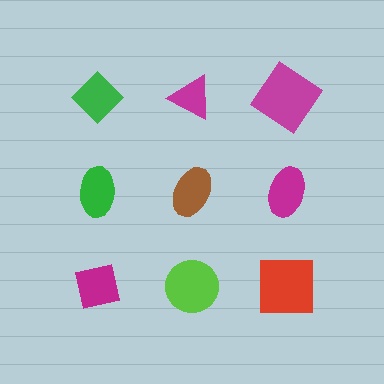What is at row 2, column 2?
A brown ellipse.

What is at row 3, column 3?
A red square.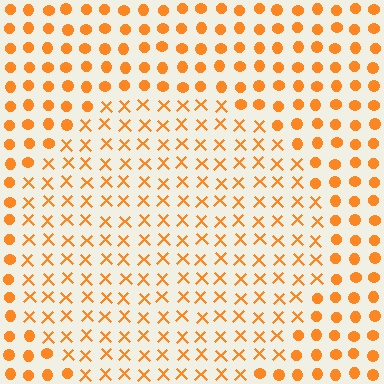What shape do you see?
I see a circle.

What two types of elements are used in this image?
The image uses X marks inside the circle region and circles outside it.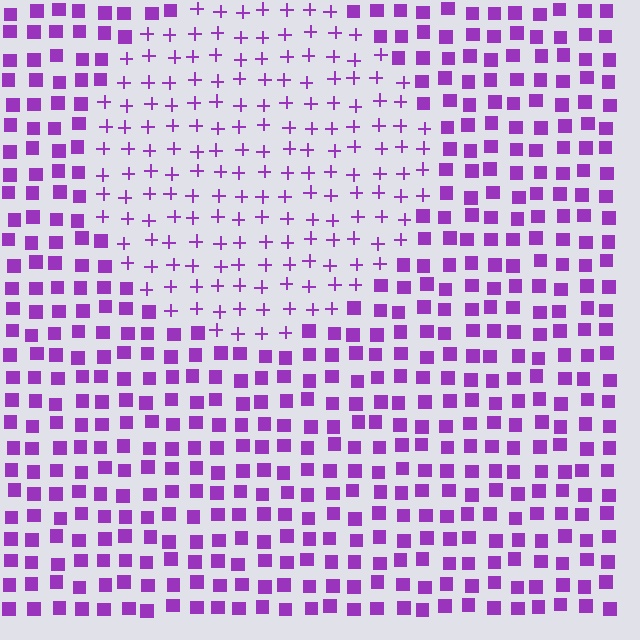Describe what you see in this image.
The image is filled with small purple elements arranged in a uniform grid. A circle-shaped region contains plus signs, while the surrounding area contains squares. The boundary is defined purely by the change in element shape.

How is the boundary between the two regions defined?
The boundary is defined by a change in element shape: plus signs inside vs. squares outside. All elements share the same color and spacing.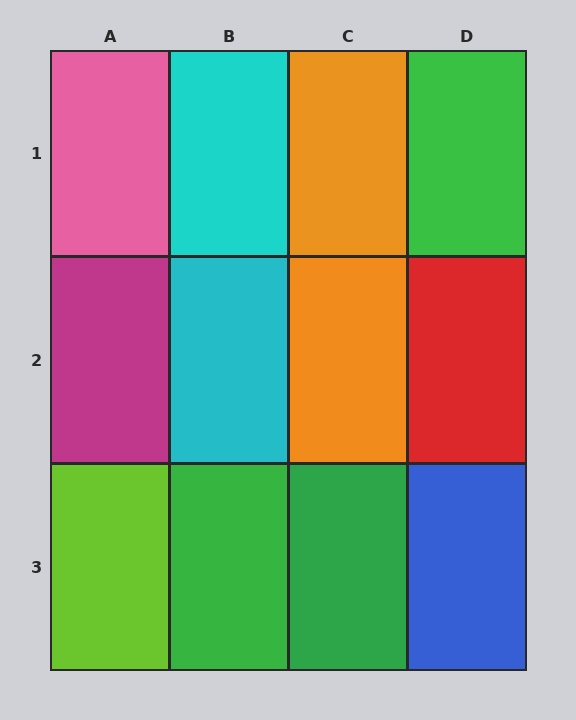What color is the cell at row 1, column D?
Green.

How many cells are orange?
2 cells are orange.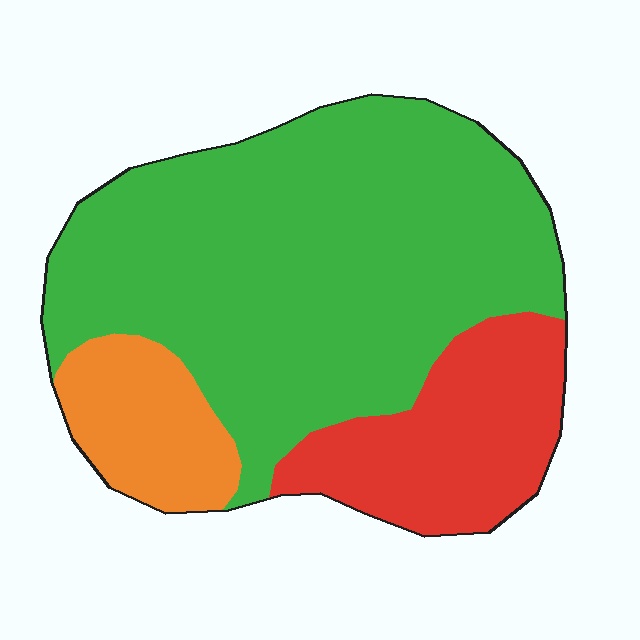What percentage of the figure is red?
Red takes up about one fifth (1/5) of the figure.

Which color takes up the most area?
Green, at roughly 65%.